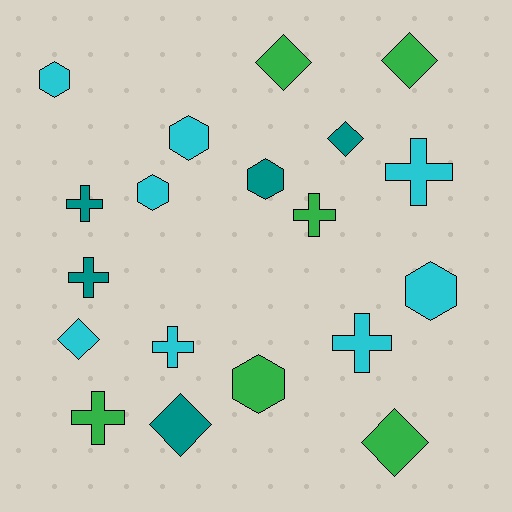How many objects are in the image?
There are 19 objects.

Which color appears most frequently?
Cyan, with 8 objects.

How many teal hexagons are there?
There is 1 teal hexagon.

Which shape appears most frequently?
Cross, with 7 objects.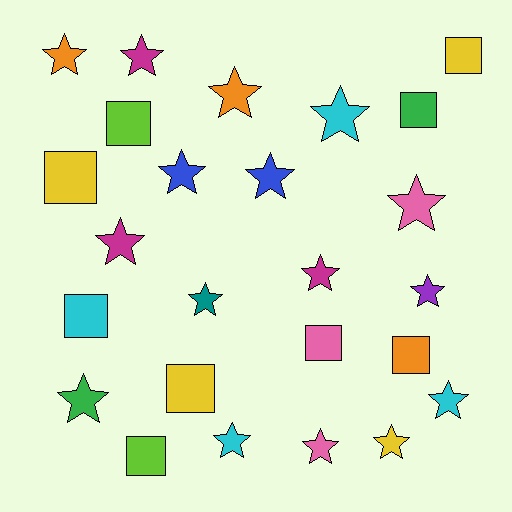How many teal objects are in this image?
There is 1 teal object.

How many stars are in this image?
There are 16 stars.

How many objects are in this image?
There are 25 objects.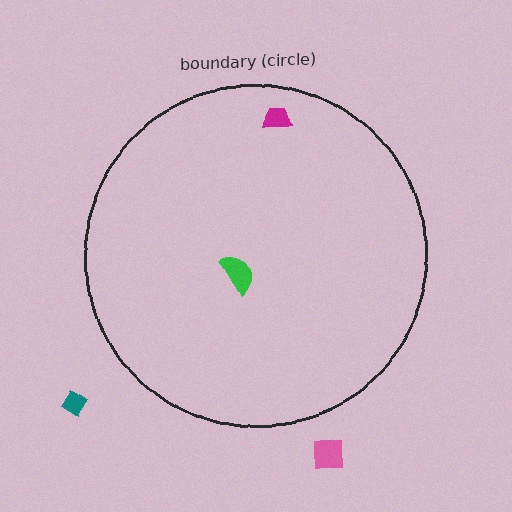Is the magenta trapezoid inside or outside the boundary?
Inside.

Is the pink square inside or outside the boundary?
Outside.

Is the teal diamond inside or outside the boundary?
Outside.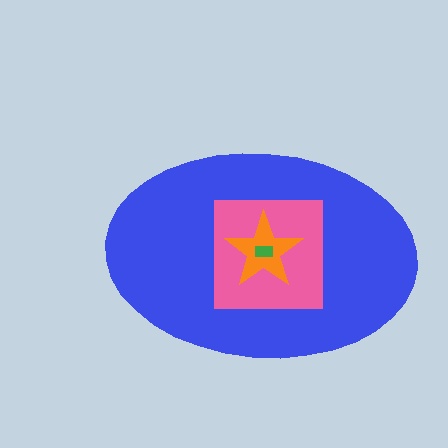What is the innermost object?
The green rectangle.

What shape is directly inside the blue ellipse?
The pink square.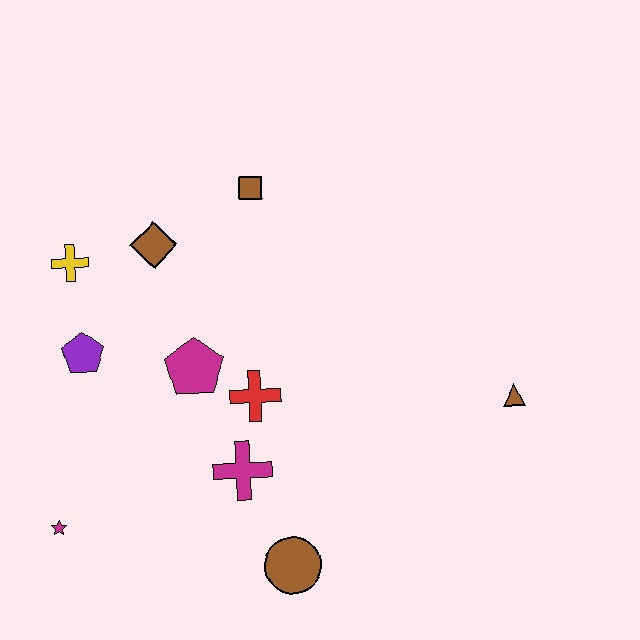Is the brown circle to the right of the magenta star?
Yes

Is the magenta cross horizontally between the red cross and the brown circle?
No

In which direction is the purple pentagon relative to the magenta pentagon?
The purple pentagon is to the left of the magenta pentagon.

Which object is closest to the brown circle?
The magenta cross is closest to the brown circle.